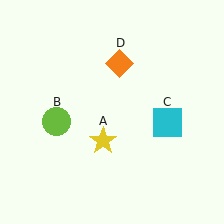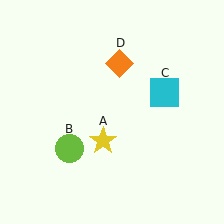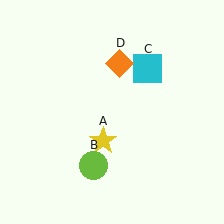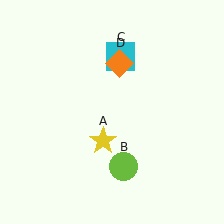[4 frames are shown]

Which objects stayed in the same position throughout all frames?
Yellow star (object A) and orange diamond (object D) remained stationary.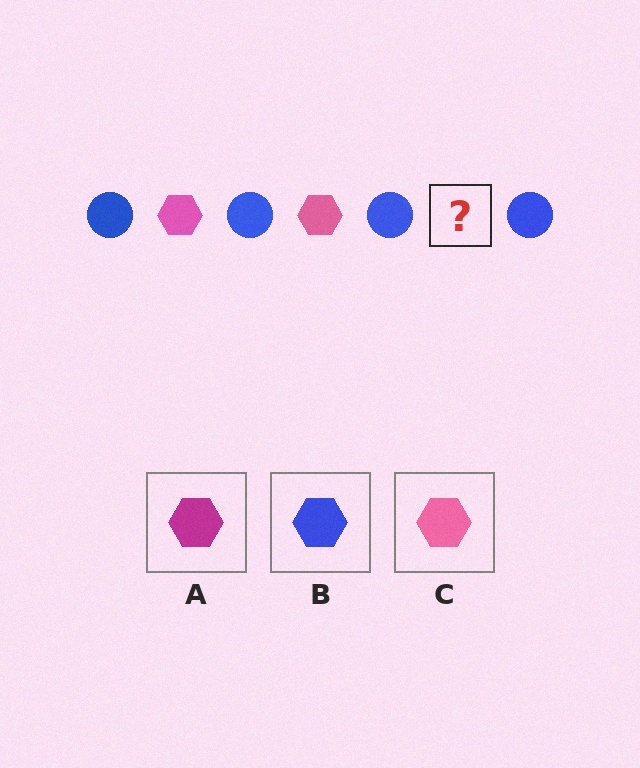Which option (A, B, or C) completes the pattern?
C.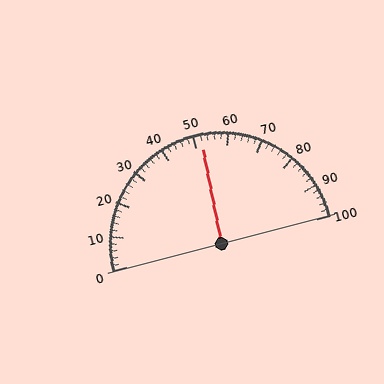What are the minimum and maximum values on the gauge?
The gauge ranges from 0 to 100.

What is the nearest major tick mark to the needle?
The nearest major tick mark is 50.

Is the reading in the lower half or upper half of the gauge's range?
The reading is in the upper half of the range (0 to 100).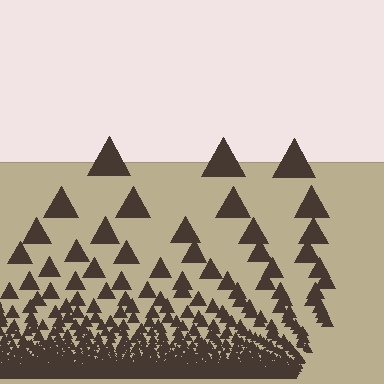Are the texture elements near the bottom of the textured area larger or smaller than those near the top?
Smaller. The gradient is inverted — elements near the bottom are smaller and denser.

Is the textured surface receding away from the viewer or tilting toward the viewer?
The surface appears to tilt toward the viewer. Texture elements get larger and sparser toward the top.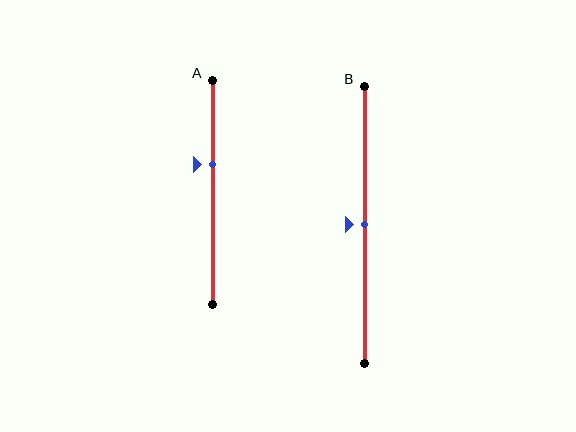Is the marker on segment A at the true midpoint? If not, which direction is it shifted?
No, the marker on segment A is shifted upward by about 12% of the segment length.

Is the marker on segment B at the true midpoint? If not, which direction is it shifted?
Yes, the marker on segment B is at the true midpoint.